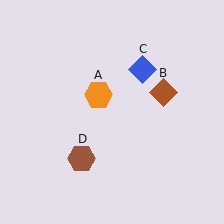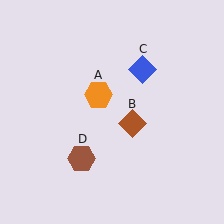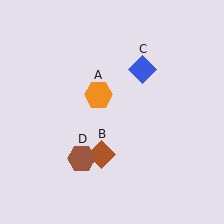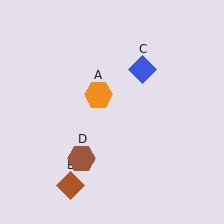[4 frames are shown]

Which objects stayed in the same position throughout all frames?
Orange hexagon (object A) and blue diamond (object C) and brown hexagon (object D) remained stationary.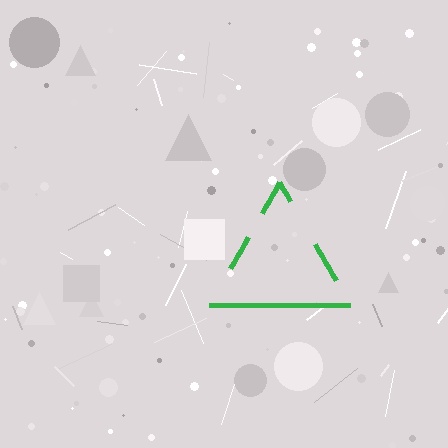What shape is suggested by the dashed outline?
The dashed outline suggests a triangle.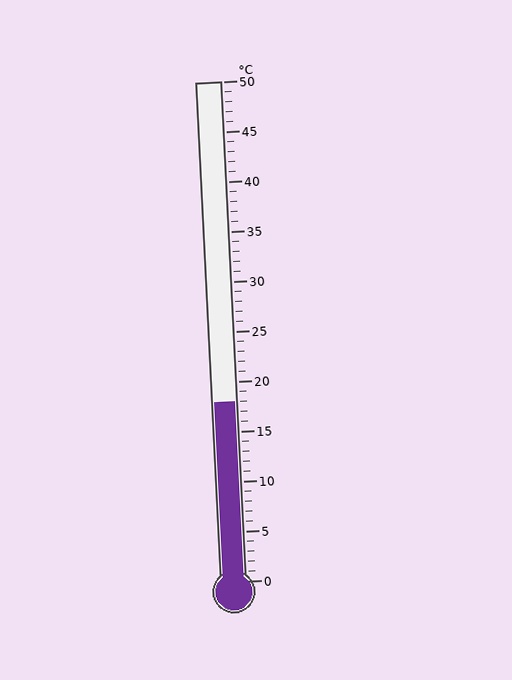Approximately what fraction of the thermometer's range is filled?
The thermometer is filled to approximately 35% of its range.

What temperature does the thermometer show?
The thermometer shows approximately 18°C.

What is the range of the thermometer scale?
The thermometer scale ranges from 0°C to 50°C.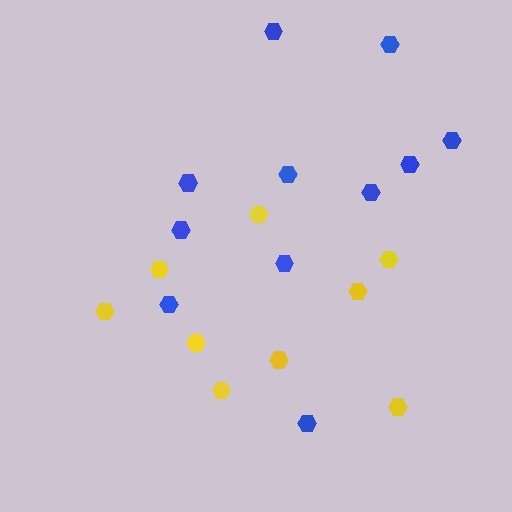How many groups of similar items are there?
There are 2 groups: one group of yellow hexagons (9) and one group of blue hexagons (11).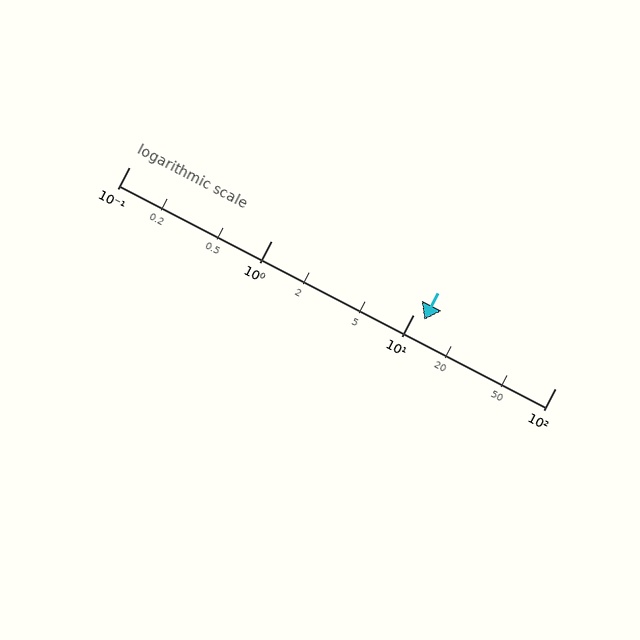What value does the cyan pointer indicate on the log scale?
The pointer indicates approximately 12.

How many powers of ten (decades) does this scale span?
The scale spans 3 decades, from 0.1 to 100.